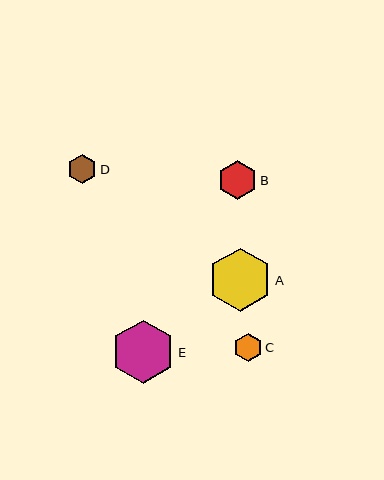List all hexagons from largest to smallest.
From largest to smallest: E, A, B, D, C.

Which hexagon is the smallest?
Hexagon C is the smallest with a size of approximately 28 pixels.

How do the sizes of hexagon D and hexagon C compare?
Hexagon D and hexagon C are approximately the same size.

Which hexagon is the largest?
Hexagon E is the largest with a size of approximately 64 pixels.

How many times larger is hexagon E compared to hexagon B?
Hexagon E is approximately 1.6 times the size of hexagon B.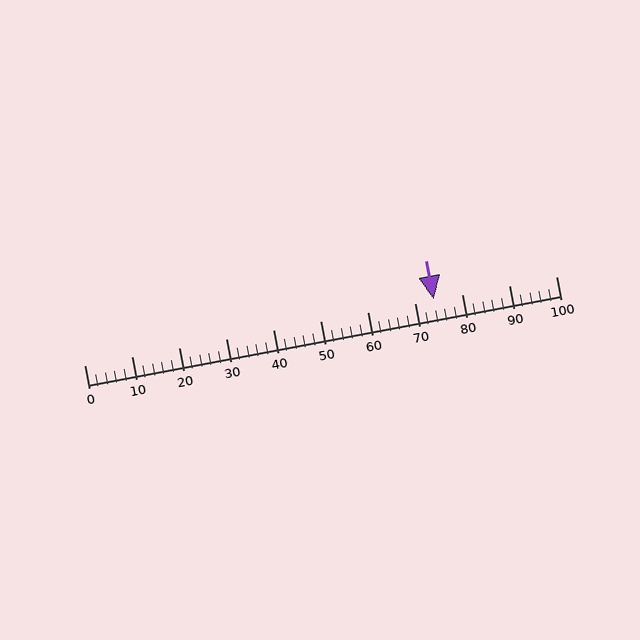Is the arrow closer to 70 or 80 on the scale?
The arrow is closer to 70.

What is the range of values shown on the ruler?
The ruler shows values from 0 to 100.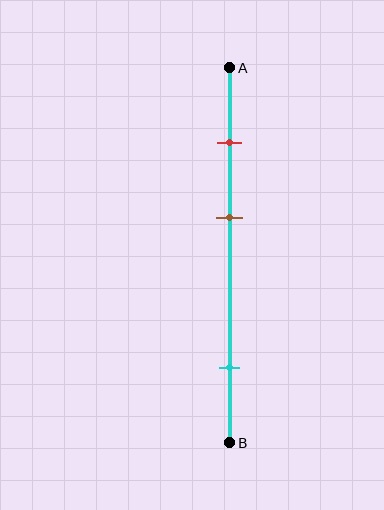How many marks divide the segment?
There are 3 marks dividing the segment.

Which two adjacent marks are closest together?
The red and brown marks are the closest adjacent pair.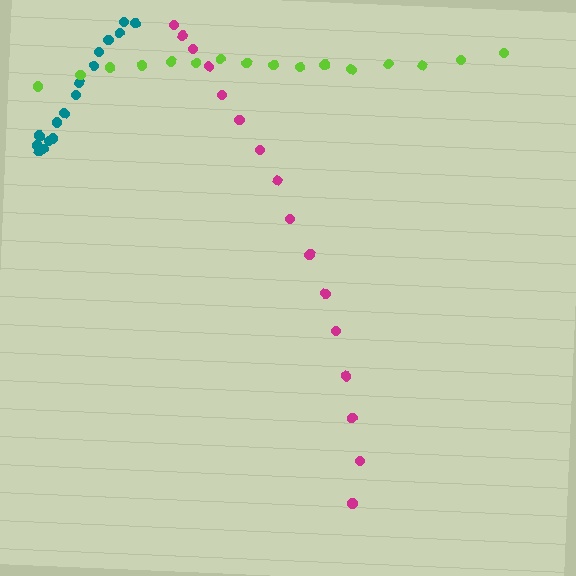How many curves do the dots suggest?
There are 3 distinct paths.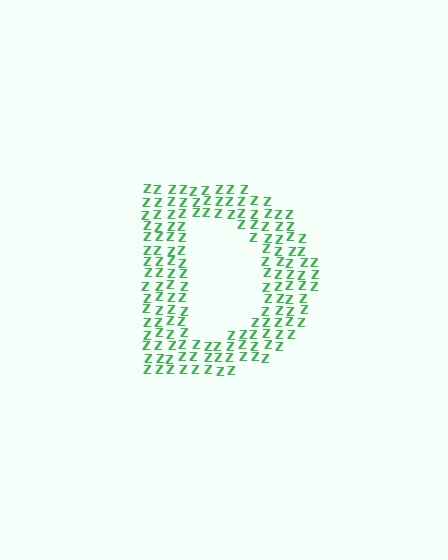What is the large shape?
The large shape is the letter D.